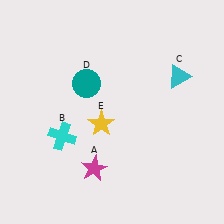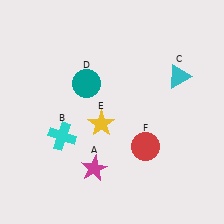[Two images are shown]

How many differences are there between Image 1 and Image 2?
There is 1 difference between the two images.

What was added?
A red circle (F) was added in Image 2.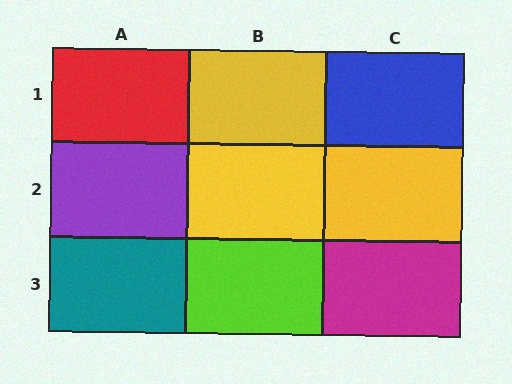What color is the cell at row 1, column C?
Blue.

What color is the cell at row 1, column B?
Yellow.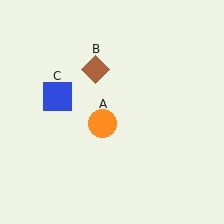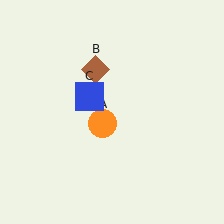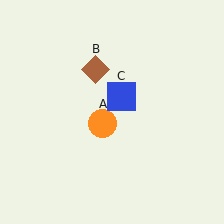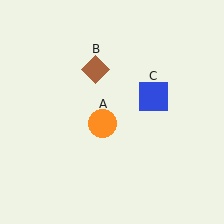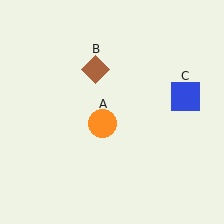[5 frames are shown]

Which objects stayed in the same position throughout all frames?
Orange circle (object A) and brown diamond (object B) remained stationary.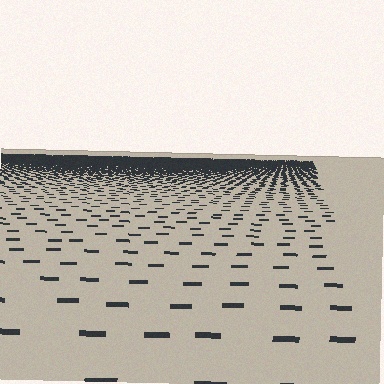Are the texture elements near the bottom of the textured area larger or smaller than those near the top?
Larger. Near the bottom, elements are closer to the viewer and appear at a bigger on-screen size.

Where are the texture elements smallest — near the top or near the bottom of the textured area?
Near the top.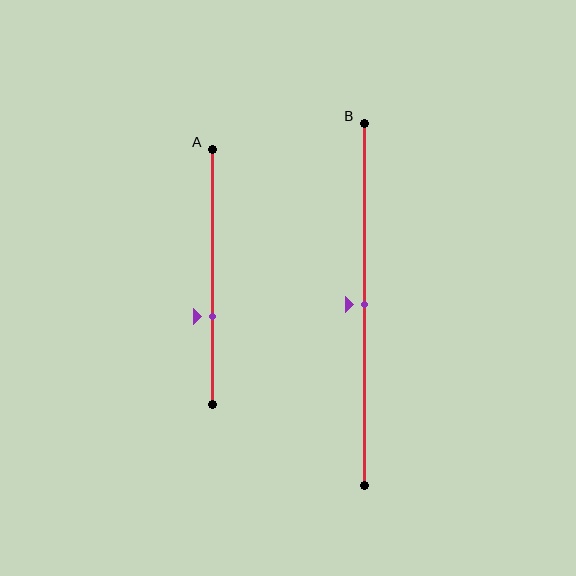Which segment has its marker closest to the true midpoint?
Segment B has its marker closest to the true midpoint.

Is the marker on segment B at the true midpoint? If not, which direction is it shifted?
Yes, the marker on segment B is at the true midpoint.